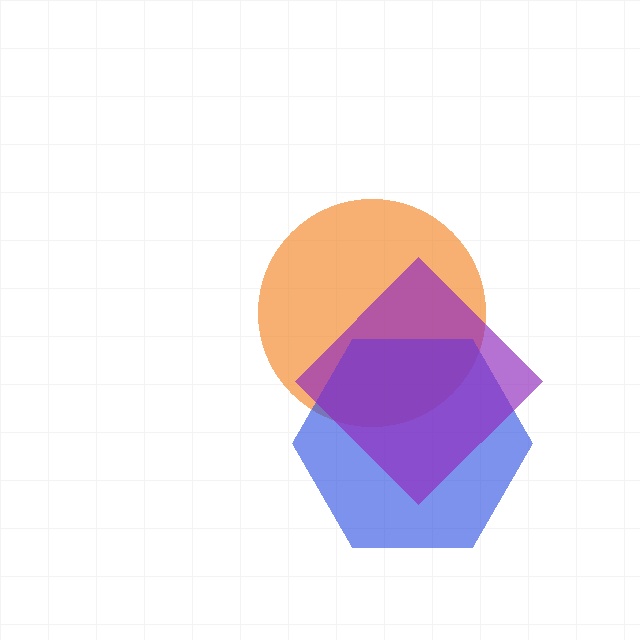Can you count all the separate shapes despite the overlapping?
Yes, there are 3 separate shapes.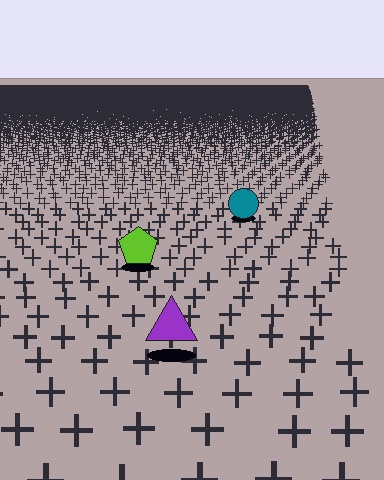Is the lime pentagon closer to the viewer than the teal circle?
Yes. The lime pentagon is closer — you can tell from the texture gradient: the ground texture is coarser near it.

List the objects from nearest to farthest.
From nearest to farthest: the purple triangle, the lime pentagon, the teal circle.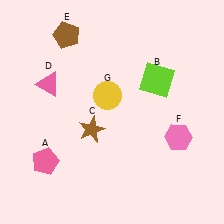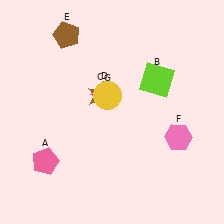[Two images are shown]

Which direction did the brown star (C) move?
The brown star (C) moved up.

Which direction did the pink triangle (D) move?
The pink triangle (D) moved right.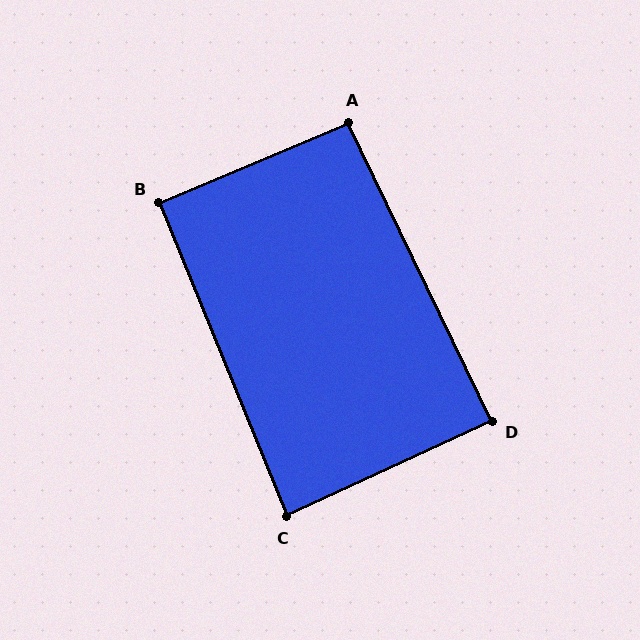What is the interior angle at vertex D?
Approximately 89 degrees (approximately right).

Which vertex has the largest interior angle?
A, at approximately 93 degrees.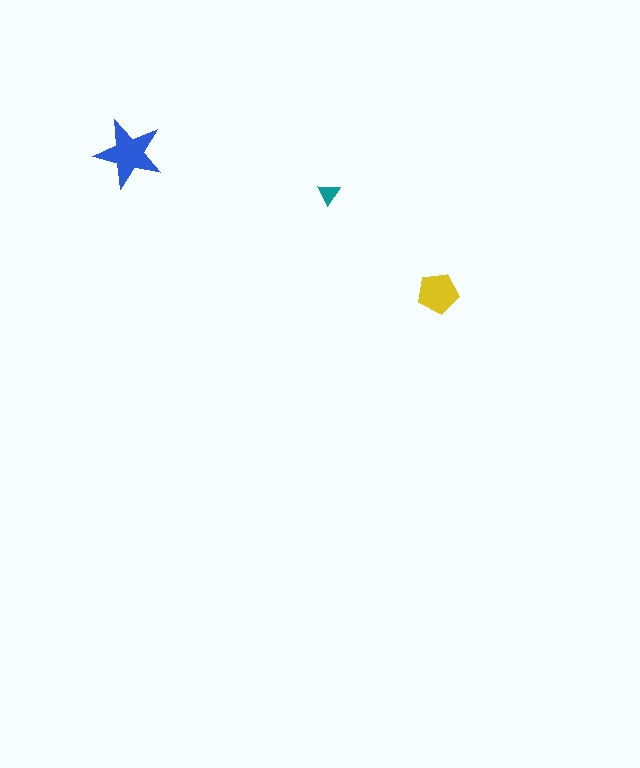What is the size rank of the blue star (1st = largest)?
1st.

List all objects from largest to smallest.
The blue star, the yellow pentagon, the teal triangle.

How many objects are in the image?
There are 3 objects in the image.